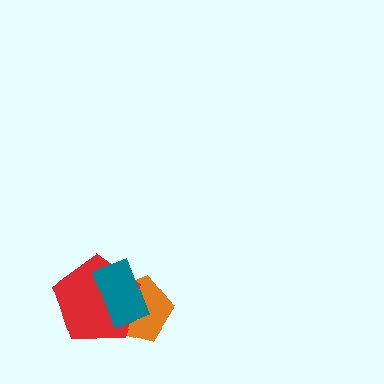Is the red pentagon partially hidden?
Yes, it is partially covered by another shape.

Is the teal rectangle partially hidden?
No, no other shape covers it.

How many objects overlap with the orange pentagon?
2 objects overlap with the orange pentagon.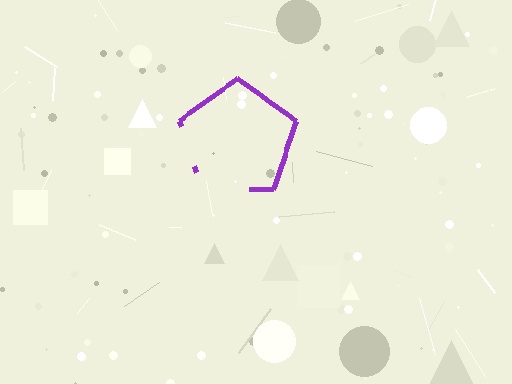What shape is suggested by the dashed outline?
The dashed outline suggests a pentagon.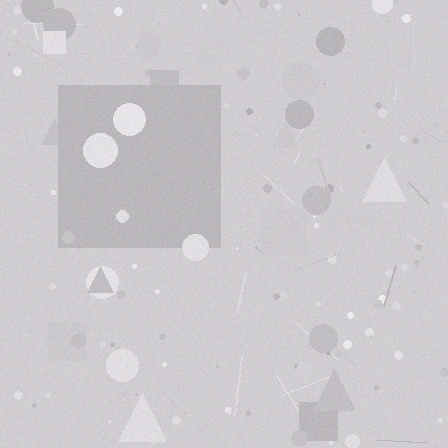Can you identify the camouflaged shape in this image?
The camouflaged shape is a square.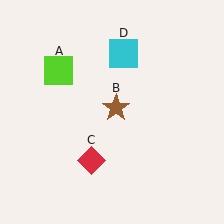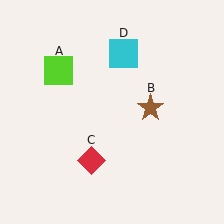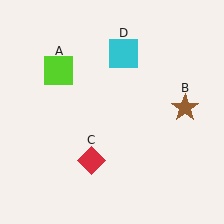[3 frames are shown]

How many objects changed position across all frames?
1 object changed position: brown star (object B).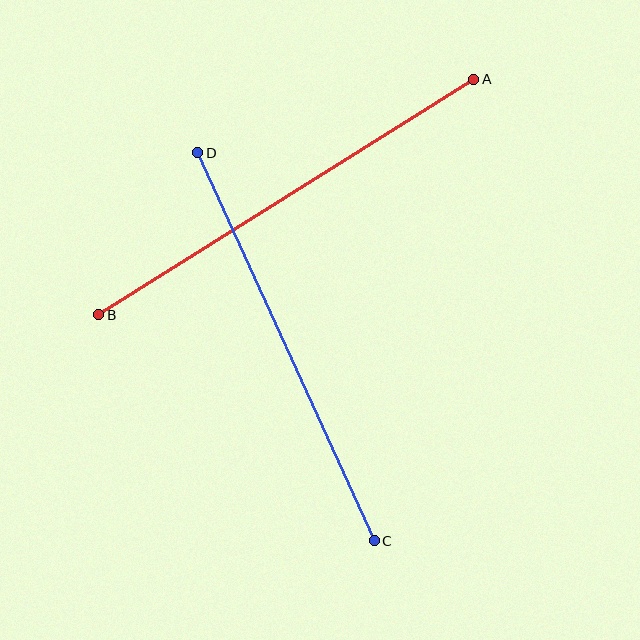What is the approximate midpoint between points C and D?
The midpoint is at approximately (286, 347) pixels.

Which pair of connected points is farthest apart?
Points A and B are farthest apart.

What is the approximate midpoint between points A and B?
The midpoint is at approximately (286, 197) pixels.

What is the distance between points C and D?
The distance is approximately 426 pixels.